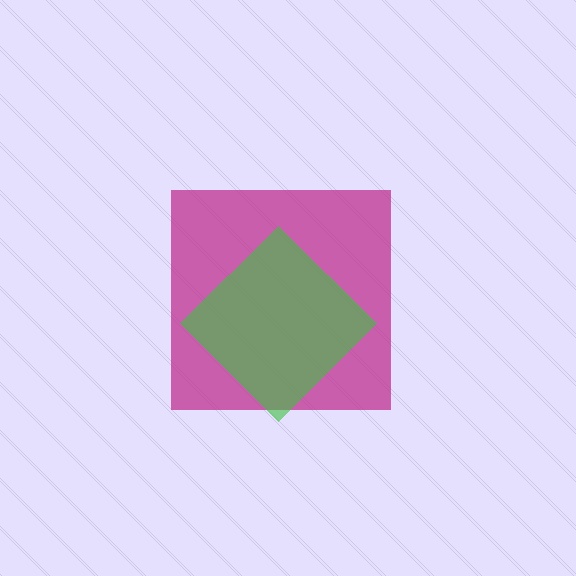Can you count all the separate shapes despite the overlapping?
Yes, there are 2 separate shapes.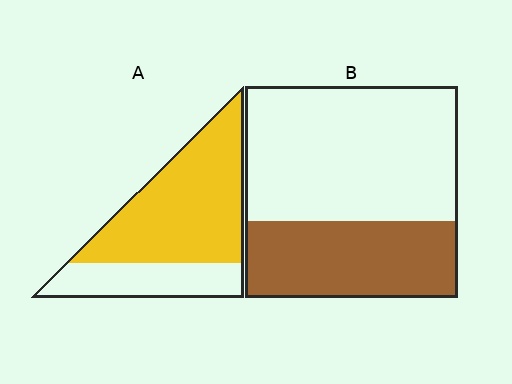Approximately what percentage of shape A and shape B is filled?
A is approximately 70% and B is approximately 35%.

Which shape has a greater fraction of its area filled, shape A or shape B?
Shape A.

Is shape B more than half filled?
No.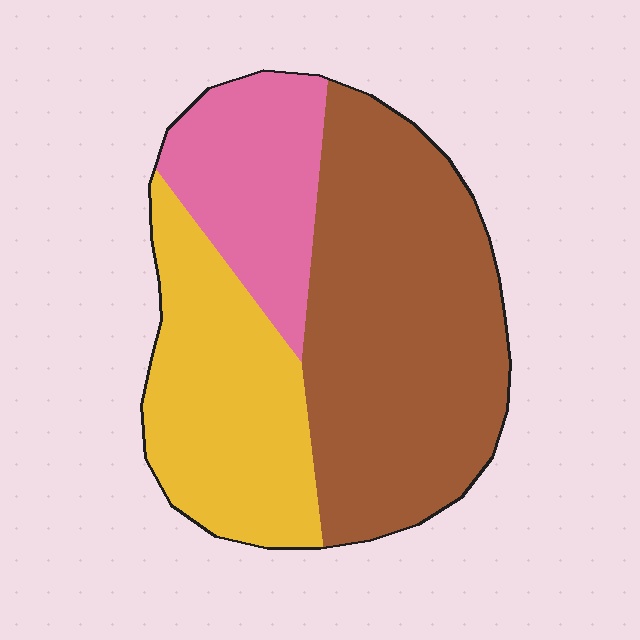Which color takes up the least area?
Pink, at roughly 20%.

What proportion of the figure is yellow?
Yellow takes up between a sixth and a third of the figure.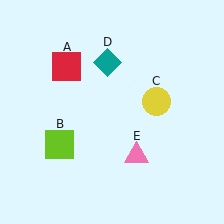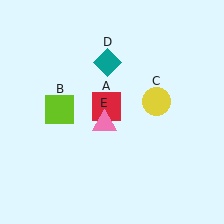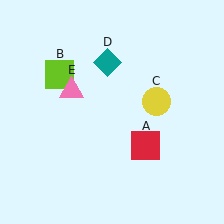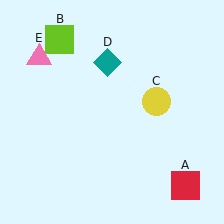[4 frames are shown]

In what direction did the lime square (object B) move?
The lime square (object B) moved up.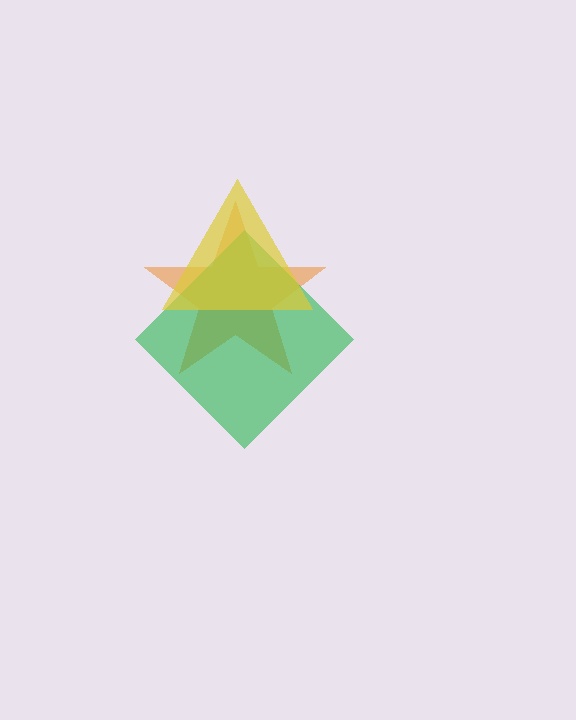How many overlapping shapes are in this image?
There are 3 overlapping shapes in the image.